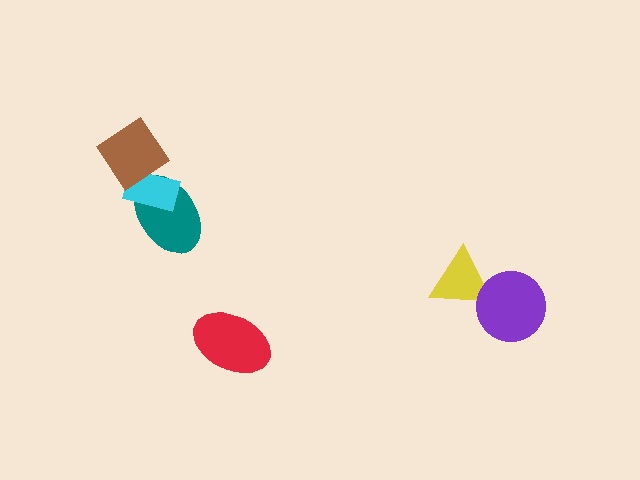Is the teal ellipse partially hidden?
Yes, it is partially covered by another shape.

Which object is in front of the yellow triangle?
The purple circle is in front of the yellow triangle.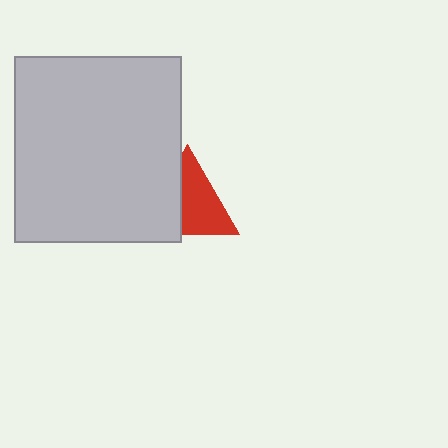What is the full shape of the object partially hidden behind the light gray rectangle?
The partially hidden object is a red triangle.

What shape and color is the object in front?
The object in front is a light gray rectangle.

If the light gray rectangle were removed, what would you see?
You would see the complete red triangle.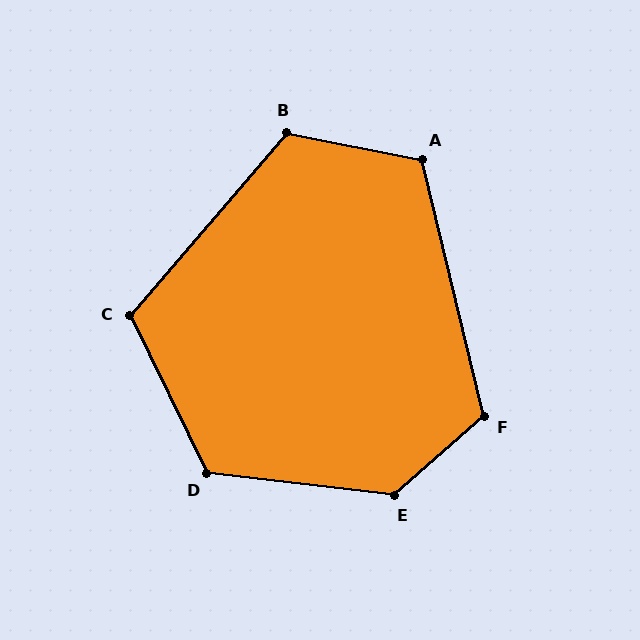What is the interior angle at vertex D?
Approximately 123 degrees (obtuse).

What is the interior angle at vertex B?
Approximately 119 degrees (obtuse).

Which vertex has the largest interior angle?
E, at approximately 132 degrees.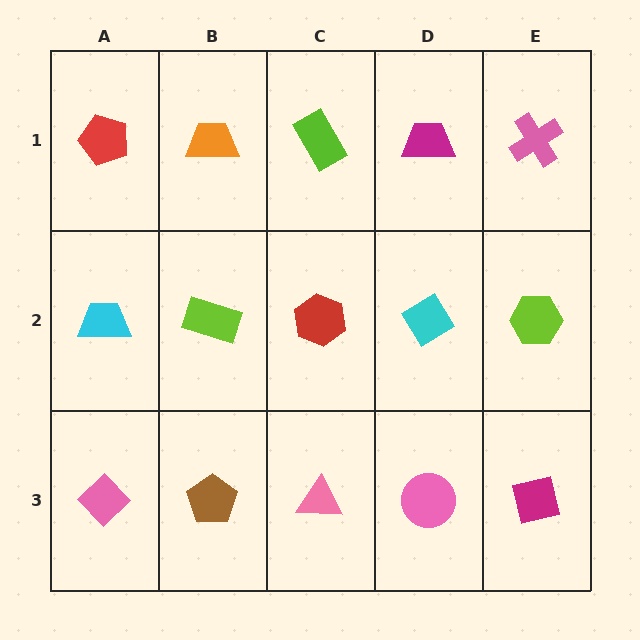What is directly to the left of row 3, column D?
A pink triangle.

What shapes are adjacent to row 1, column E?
A lime hexagon (row 2, column E), a magenta trapezoid (row 1, column D).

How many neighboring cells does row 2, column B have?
4.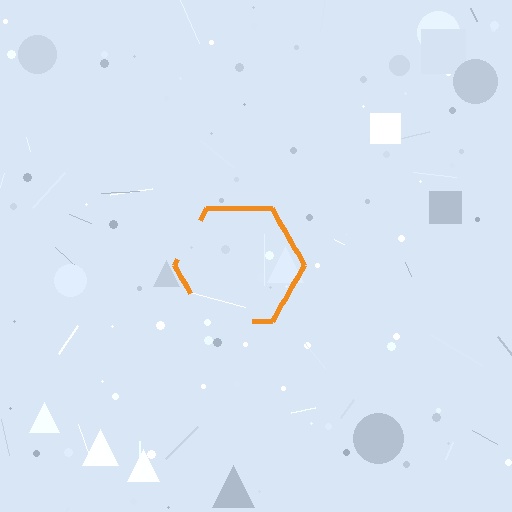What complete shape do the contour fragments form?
The contour fragments form a hexagon.